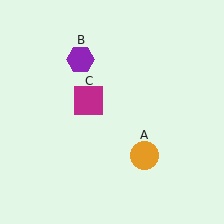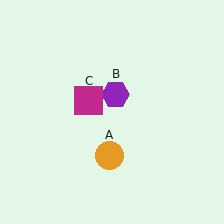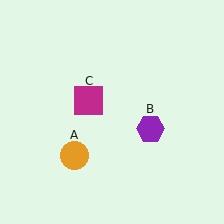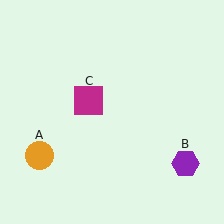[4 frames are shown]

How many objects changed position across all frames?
2 objects changed position: orange circle (object A), purple hexagon (object B).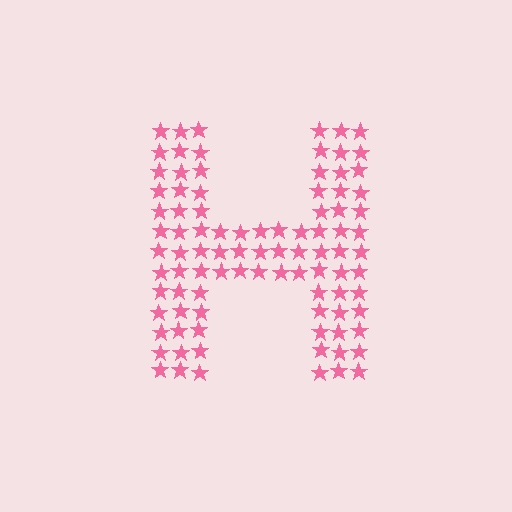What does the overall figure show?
The overall figure shows the letter H.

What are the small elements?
The small elements are stars.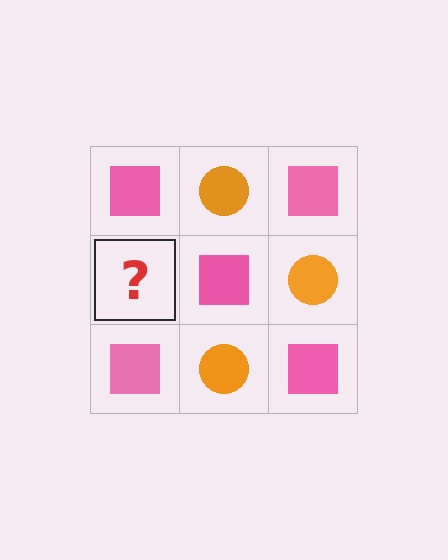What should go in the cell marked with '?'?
The missing cell should contain an orange circle.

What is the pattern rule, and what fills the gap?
The rule is that it alternates pink square and orange circle in a checkerboard pattern. The gap should be filled with an orange circle.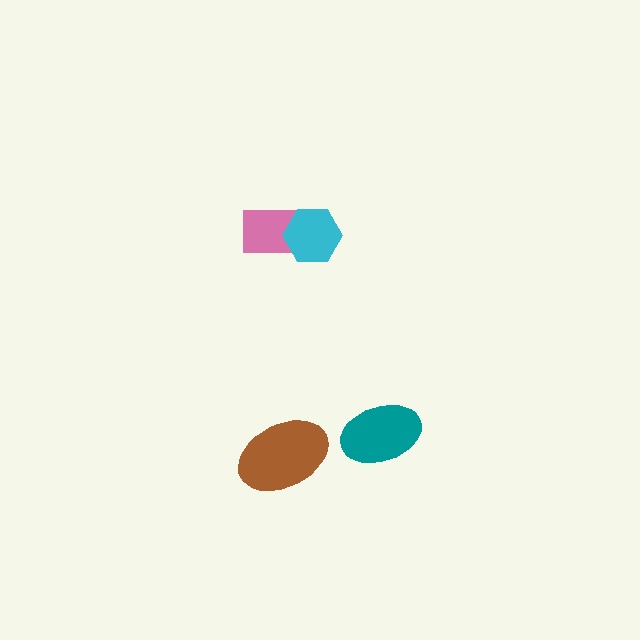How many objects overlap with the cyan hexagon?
1 object overlaps with the cyan hexagon.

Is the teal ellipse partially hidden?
No, no other shape covers it.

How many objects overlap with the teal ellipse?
0 objects overlap with the teal ellipse.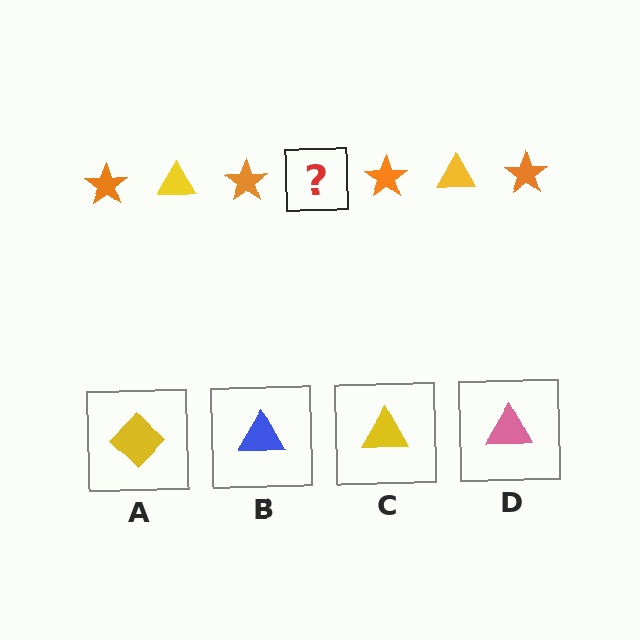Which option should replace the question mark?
Option C.